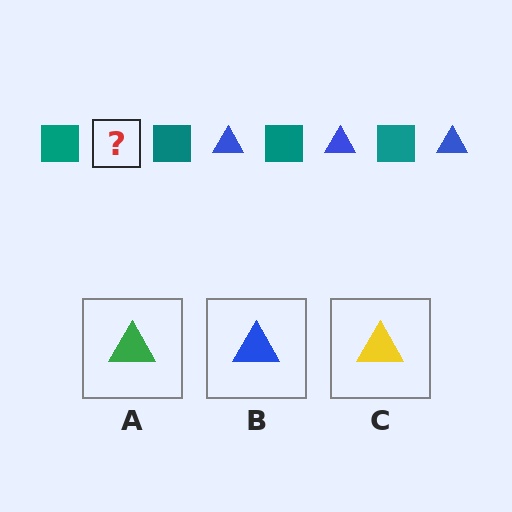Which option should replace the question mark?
Option B.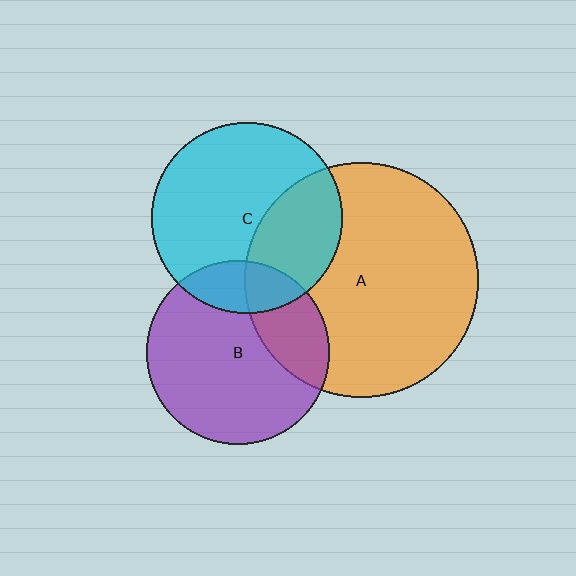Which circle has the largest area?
Circle A (orange).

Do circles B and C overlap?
Yes.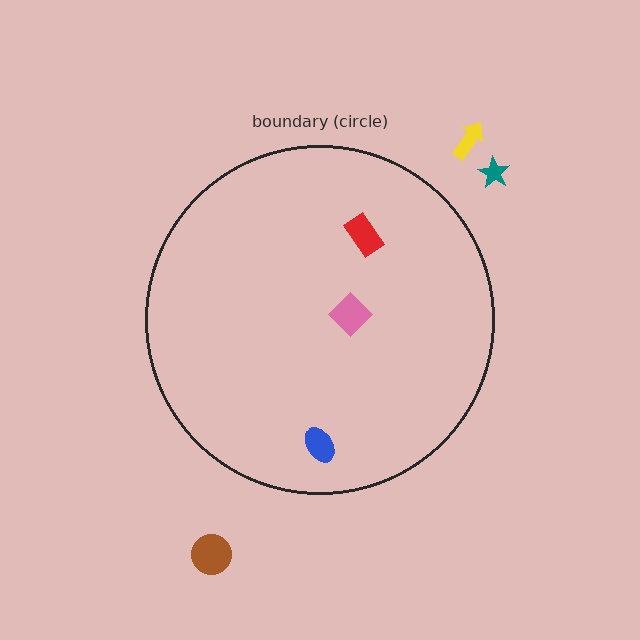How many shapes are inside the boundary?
3 inside, 3 outside.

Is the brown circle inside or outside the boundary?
Outside.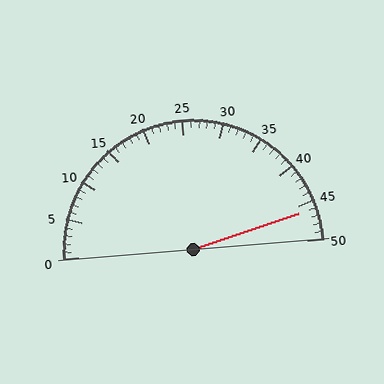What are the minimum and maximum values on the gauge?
The gauge ranges from 0 to 50.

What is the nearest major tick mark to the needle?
The nearest major tick mark is 45.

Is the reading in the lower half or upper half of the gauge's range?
The reading is in the upper half of the range (0 to 50).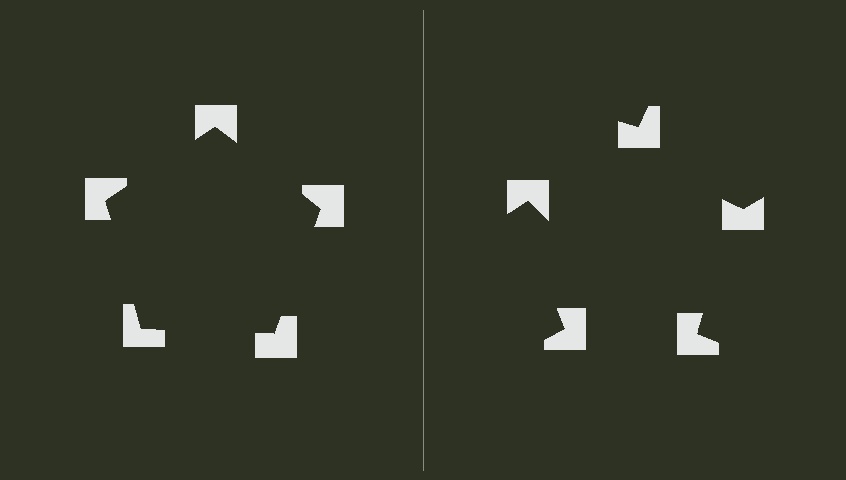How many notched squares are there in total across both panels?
10 — 5 on each side.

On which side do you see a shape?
An illusory pentagon appears on the left side. On the right side the wedge cuts are rotated, so no coherent shape forms.